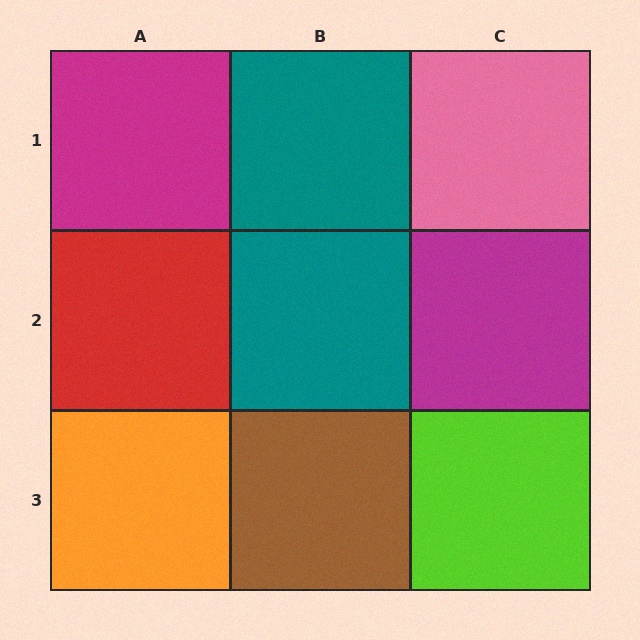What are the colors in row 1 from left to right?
Magenta, teal, pink.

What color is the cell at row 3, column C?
Lime.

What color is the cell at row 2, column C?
Magenta.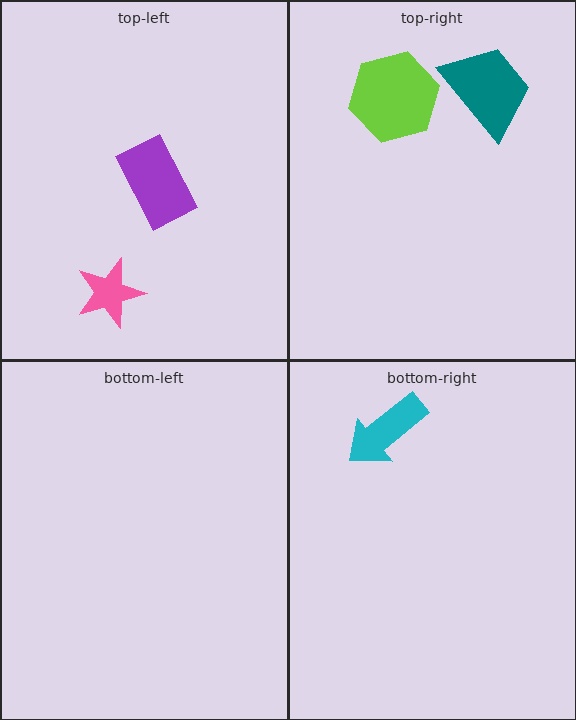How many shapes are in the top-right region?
2.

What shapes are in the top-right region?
The teal trapezoid, the lime hexagon.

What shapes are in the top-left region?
The purple rectangle, the pink star.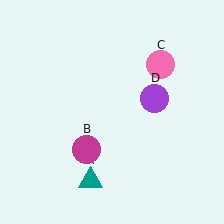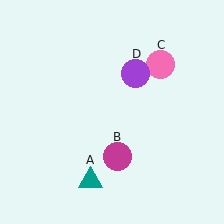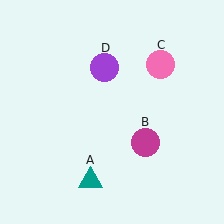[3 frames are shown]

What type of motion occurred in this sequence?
The magenta circle (object B), purple circle (object D) rotated counterclockwise around the center of the scene.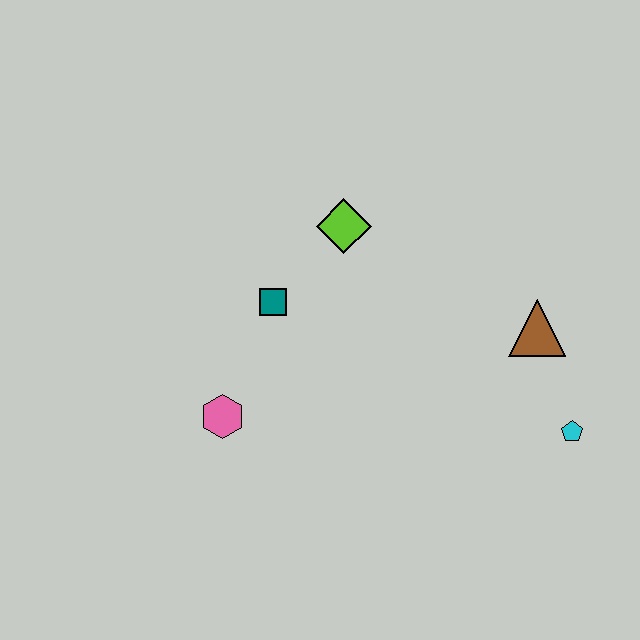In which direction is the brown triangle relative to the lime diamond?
The brown triangle is to the right of the lime diamond.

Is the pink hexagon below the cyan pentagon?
No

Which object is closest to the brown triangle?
The cyan pentagon is closest to the brown triangle.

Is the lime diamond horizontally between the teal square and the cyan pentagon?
Yes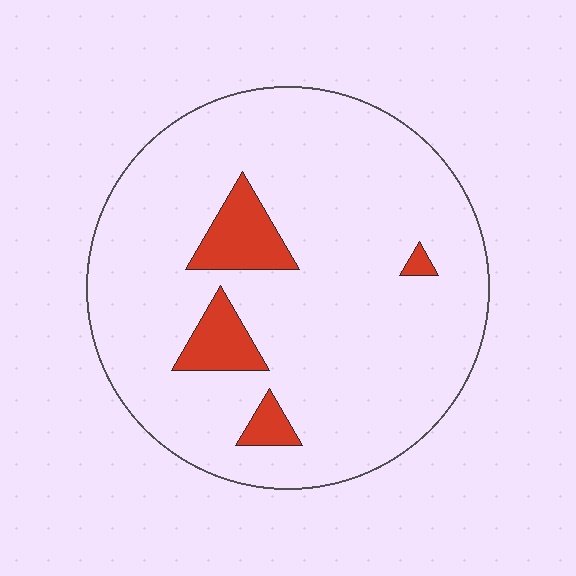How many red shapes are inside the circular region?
4.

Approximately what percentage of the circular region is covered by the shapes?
Approximately 10%.